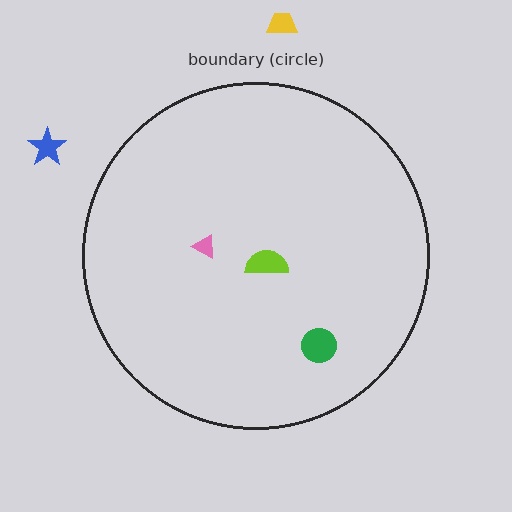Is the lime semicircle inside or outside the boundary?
Inside.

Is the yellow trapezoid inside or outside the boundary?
Outside.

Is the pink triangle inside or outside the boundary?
Inside.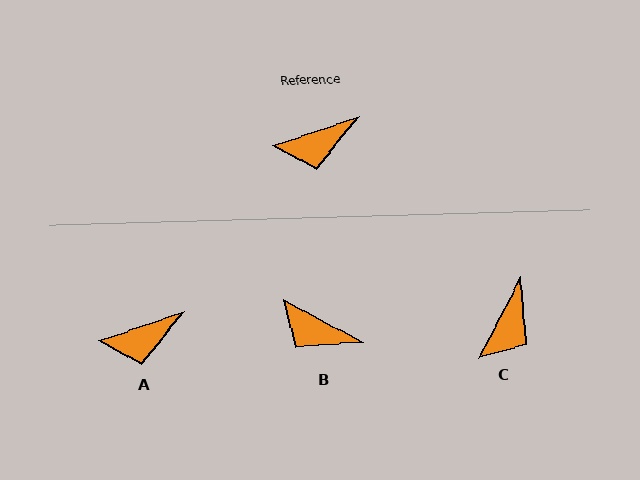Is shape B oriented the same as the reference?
No, it is off by about 46 degrees.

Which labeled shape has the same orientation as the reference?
A.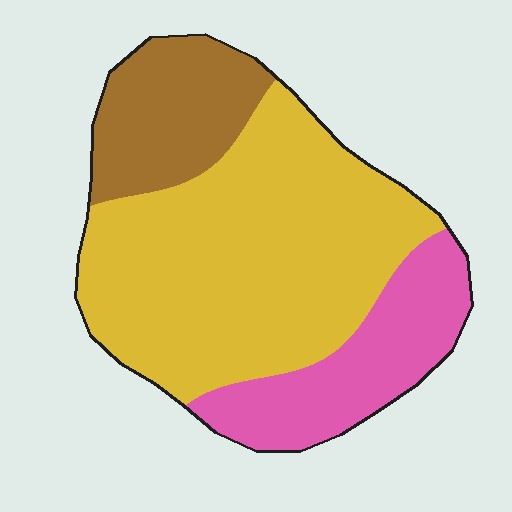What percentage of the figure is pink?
Pink covers about 20% of the figure.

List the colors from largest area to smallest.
From largest to smallest: yellow, pink, brown.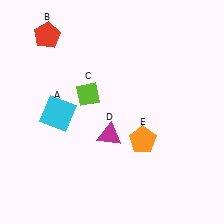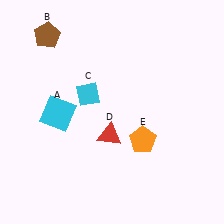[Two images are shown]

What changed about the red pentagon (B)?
In Image 1, B is red. In Image 2, it changed to brown.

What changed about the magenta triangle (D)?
In Image 1, D is magenta. In Image 2, it changed to red.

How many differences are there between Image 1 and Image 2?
There are 3 differences between the two images.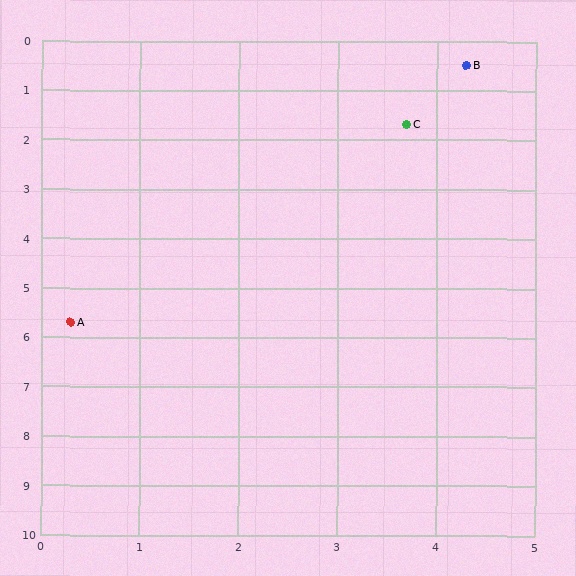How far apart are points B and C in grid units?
Points B and C are about 1.3 grid units apart.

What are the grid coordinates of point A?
Point A is at approximately (0.3, 5.7).